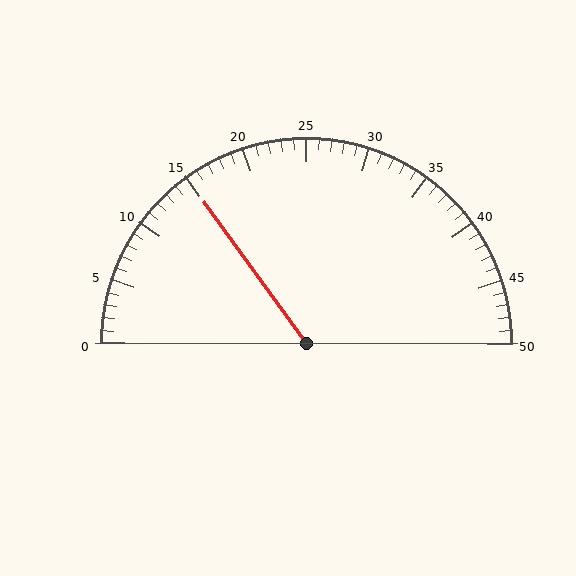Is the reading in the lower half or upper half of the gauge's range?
The reading is in the lower half of the range (0 to 50).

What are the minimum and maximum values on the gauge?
The gauge ranges from 0 to 50.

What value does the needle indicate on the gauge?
The needle indicates approximately 15.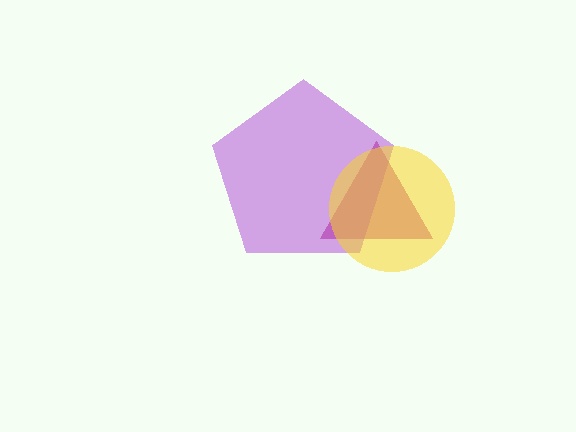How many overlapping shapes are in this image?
There are 3 overlapping shapes in the image.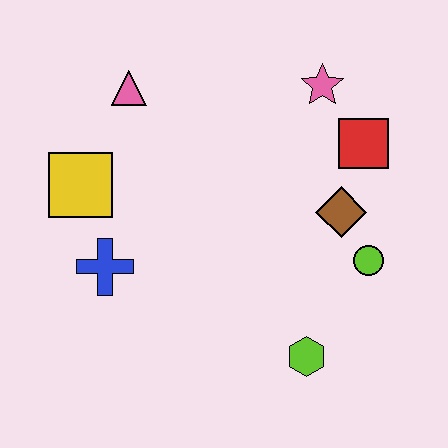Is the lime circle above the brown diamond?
No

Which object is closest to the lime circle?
The brown diamond is closest to the lime circle.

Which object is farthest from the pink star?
The blue cross is farthest from the pink star.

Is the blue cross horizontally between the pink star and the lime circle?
No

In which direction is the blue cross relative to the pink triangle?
The blue cross is below the pink triangle.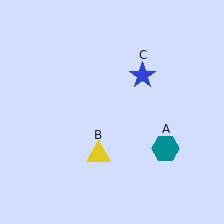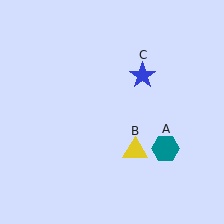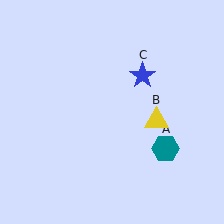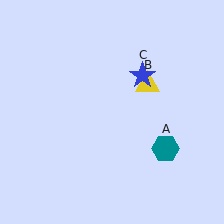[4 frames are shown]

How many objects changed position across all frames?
1 object changed position: yellow triangle (object B).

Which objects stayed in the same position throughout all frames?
Teal hexagon (object A) and blue star (object C) remained stationary.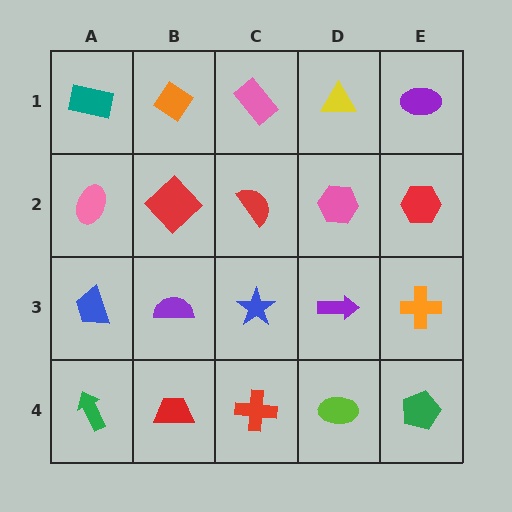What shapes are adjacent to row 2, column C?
A pink rectangle (row 1, column C), a blue star (row 3, column C), a red diamond (row 2, column B), a pink hexagon (row 2, column D).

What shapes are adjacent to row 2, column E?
A purple ellipse (row 1, column E), an orange cross (row 3, column E), a pink hexagon (row 2, column D).